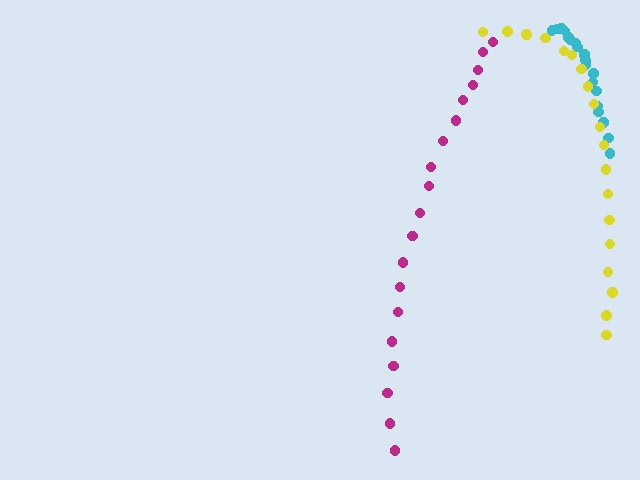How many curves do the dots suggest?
There are 3 distinct paths.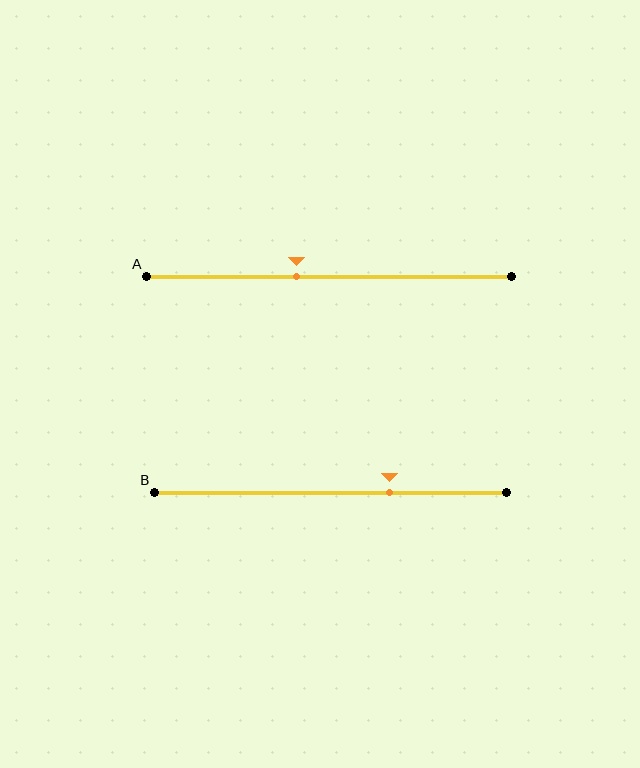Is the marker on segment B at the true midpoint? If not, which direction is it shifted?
No, the marker on segment B is shifted to the right by about 17% of the segment length.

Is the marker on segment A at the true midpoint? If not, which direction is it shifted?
No, the marker on segment A is shifted to the left by about 9% of the segment length.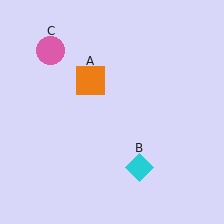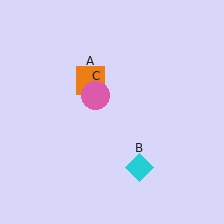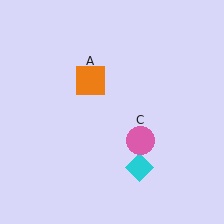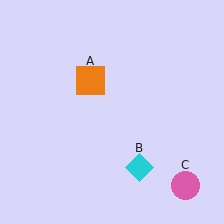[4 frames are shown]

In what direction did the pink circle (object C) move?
The pink circle (object C) moved down and to the right.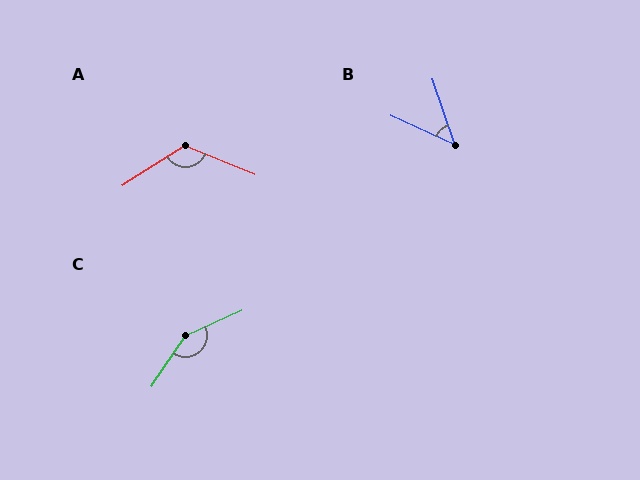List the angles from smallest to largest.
B (47°), A (126°), C (148°).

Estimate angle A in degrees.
Approximately 126 degrees.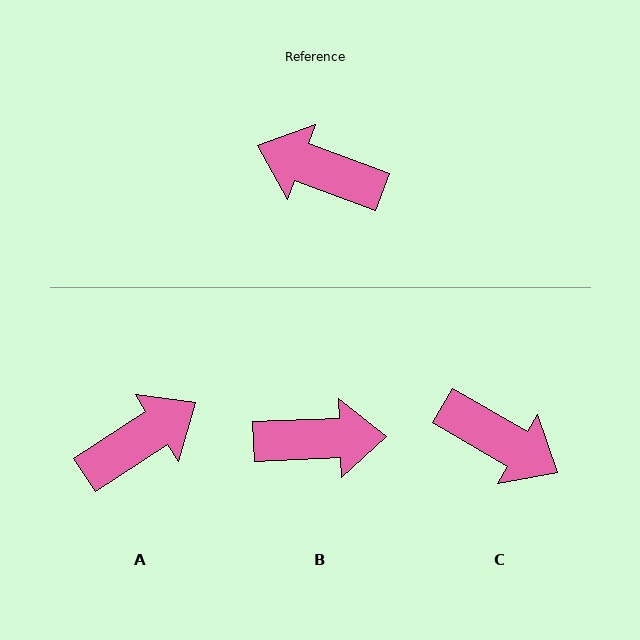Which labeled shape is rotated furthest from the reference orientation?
C, about 170 degrees away.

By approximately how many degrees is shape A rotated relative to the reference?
Approximately 127 degrees clockwise.